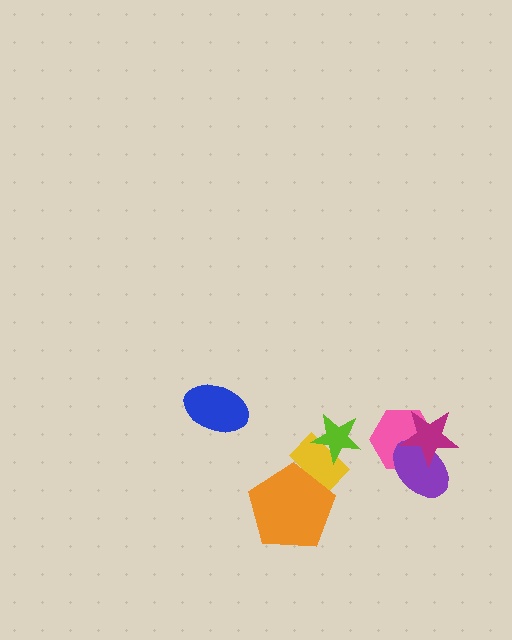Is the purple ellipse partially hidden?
Yes, it is partially covered by another shape.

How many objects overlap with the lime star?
1 object overlaps with the lime star.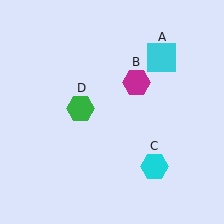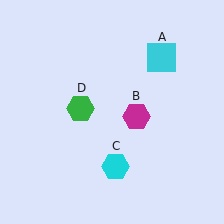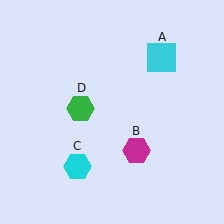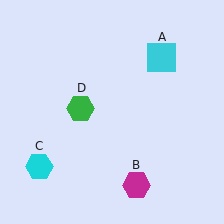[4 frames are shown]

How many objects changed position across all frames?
2 objects changed position: magenta hexagon (object B), cyan hexagon (object C).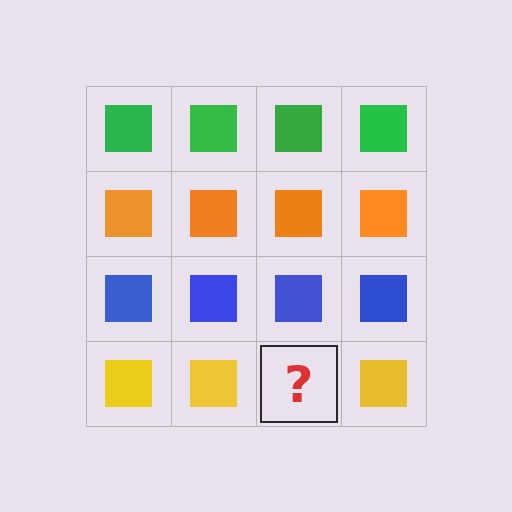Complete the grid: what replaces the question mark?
The question mark should be replaced with a yellow square.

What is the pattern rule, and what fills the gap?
The rule is that each row has a consistent color. The gap should be filled with a yellow square.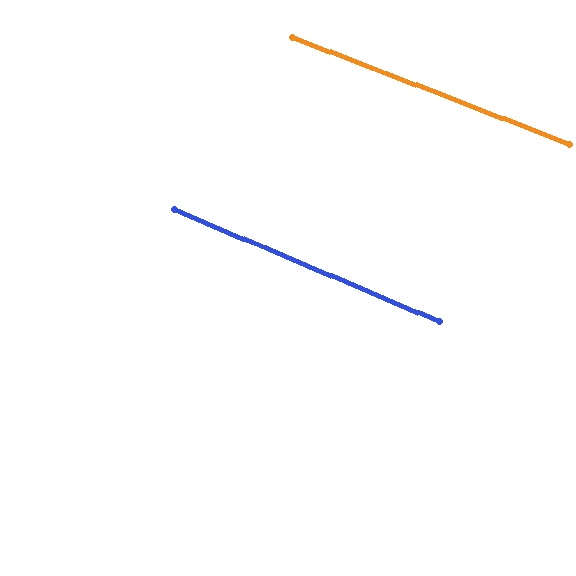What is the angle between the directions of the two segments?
Approximately 2 degrees.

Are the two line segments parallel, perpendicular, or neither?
Parallel — their directions differ by only 2.0°.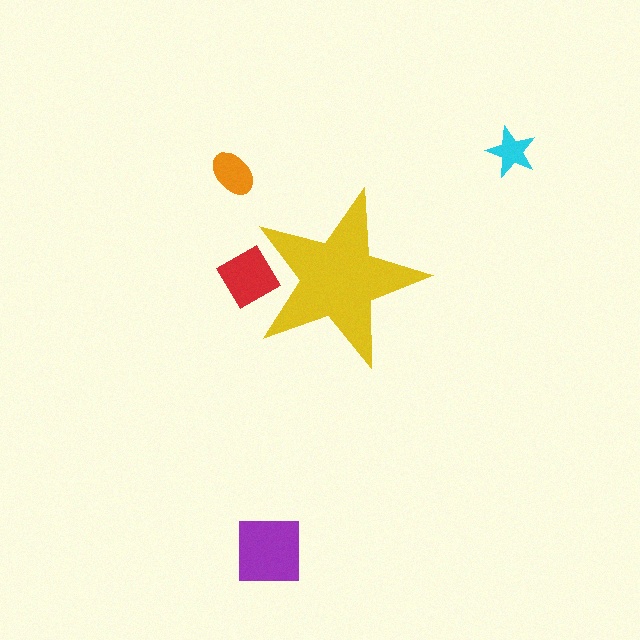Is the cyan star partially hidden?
No, the cyan star is fully visible.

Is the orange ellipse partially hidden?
No, the orange ellipse is fully visible.